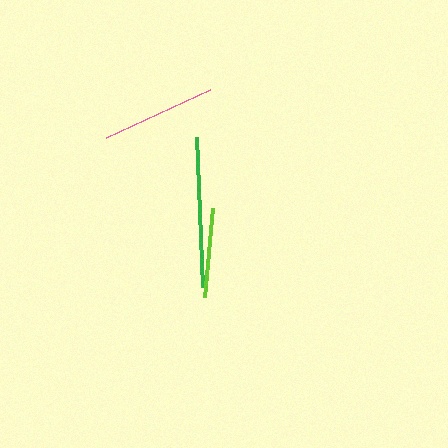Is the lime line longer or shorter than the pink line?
The pink line is longer than the lime line.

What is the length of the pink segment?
The pink segment is approximately 115 pixels long.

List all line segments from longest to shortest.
From longest to shortest: green, pink, lime.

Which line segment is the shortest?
The lime line is the shortest at approximately 89 pixels.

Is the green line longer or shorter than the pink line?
The green line is longer than the pink line.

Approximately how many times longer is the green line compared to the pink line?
The green line is approximately 1.3 times the length of the pink line.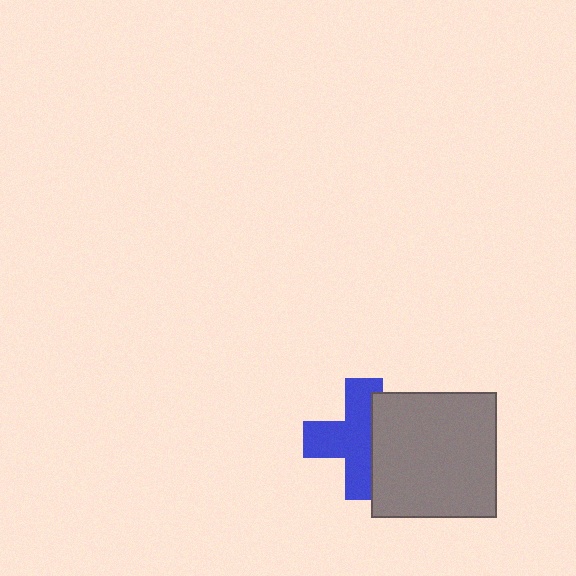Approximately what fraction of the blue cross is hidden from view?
Roughly 37% of the blue cross is hidden behind the gray square.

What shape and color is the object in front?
The object in front is a gray square.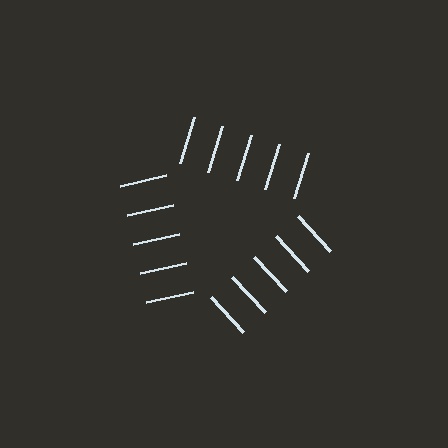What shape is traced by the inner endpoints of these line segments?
An illusory triangle — the line segments terminate on its edges but no continuous stroke is drawn.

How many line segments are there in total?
15 — 5 along each of the 3 edges.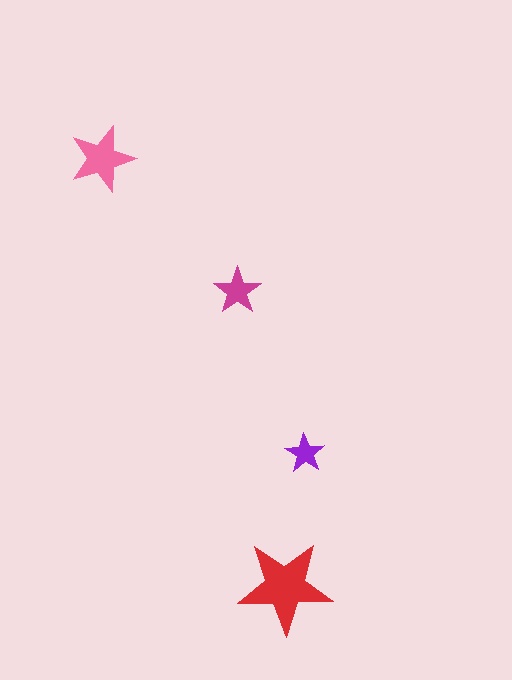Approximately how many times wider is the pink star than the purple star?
About 1.5 times wider.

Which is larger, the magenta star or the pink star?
The pink one.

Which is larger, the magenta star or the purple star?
The magenta one.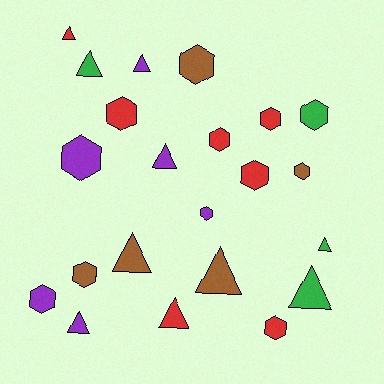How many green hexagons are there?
There is 1 green hexagon.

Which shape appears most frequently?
Hexagon, with 12 objects.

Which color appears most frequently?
Red, with 7 objects.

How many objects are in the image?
There are 22 objects.